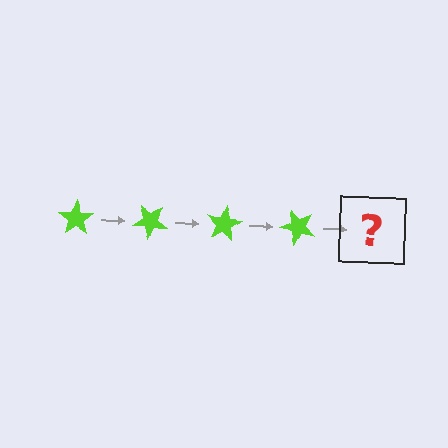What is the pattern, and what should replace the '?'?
The pattern is that the star rotates 40 degrees each step. The '?' should be a lime star rotated 160 degrees.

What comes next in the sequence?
The next element should be a lime star rotated 160 degrees.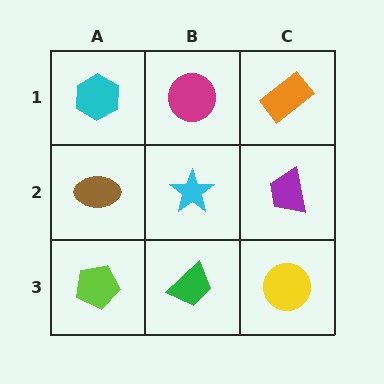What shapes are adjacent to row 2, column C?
An orange rectangle (row 1, column C), a yellow circle (row 3, column C), a cyan star (row 2, column B).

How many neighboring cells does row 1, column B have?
3.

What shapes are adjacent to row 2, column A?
A cyan hexagon (row 1, column A), a lime pentagon (row 3, column A), a cyan star (row 2, column B).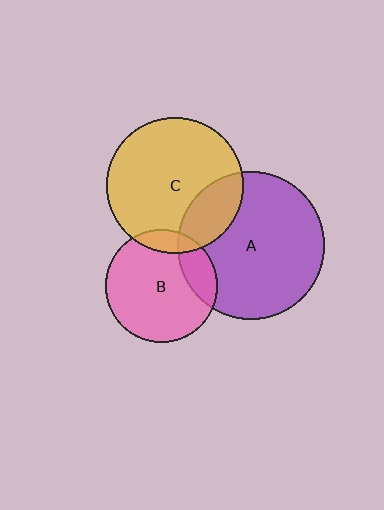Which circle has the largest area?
Circle A (purple).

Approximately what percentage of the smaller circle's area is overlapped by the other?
Approximately 10%.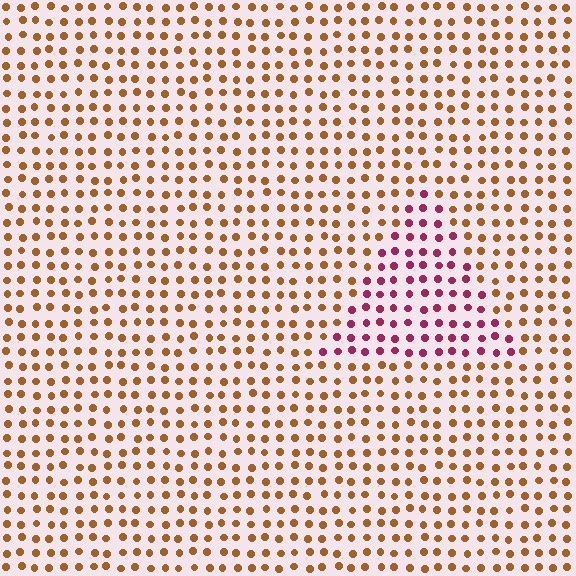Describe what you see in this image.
The image is filled with small brown elements in a uniform arrangement. A triangle-shaped region is visible where the elements are tinted to a slightly different hue, forming a subtle color boundary.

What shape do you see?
I see a triangle.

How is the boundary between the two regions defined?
The boundary is defined purely by a slight shift in hue (about 58 degrees). Spacing, size, and orientation are identical on both sides.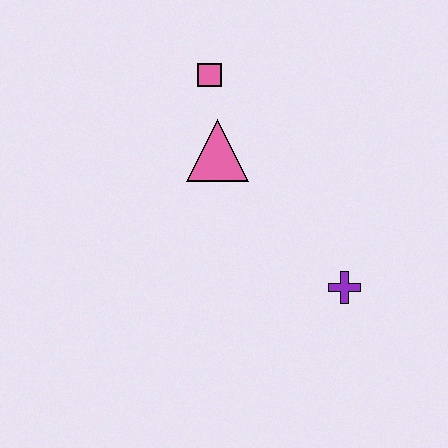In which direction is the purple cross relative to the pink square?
The purple cross is below the pink square.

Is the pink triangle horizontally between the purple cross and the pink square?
Yes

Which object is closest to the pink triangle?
The pink square is closest to the pink triangle.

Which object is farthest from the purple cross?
The pink square is farthest from the purple cross.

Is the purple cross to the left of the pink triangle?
No